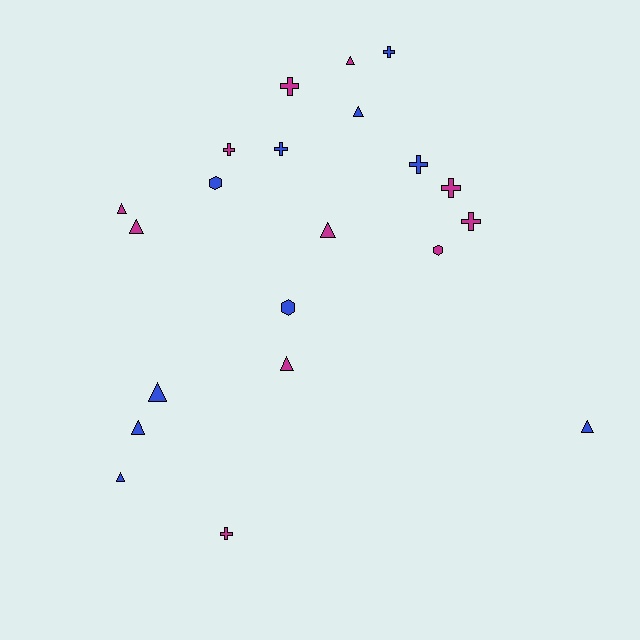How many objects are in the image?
There are 21 objects.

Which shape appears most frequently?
Triangle, with 10 objects.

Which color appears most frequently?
Magenta, with 11 objects.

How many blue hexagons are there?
There are 2 blue hexagons.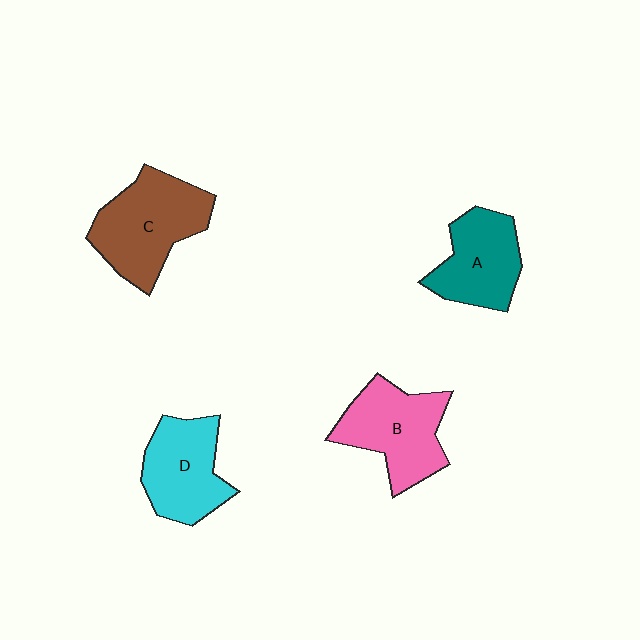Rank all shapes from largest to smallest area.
From largest to smallest: C (brown), B (pink), D (cyan), A (teal).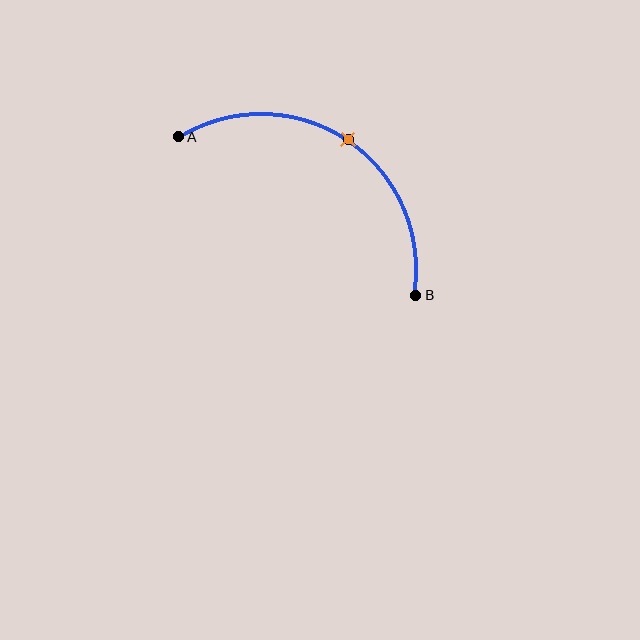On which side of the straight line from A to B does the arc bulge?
The arc bulges above and to the right of the straight line connecting A and B.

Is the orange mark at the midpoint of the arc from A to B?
Yes. The orange mark lies on the arc at equal arc-length from both A and B — it is the arc midpoint.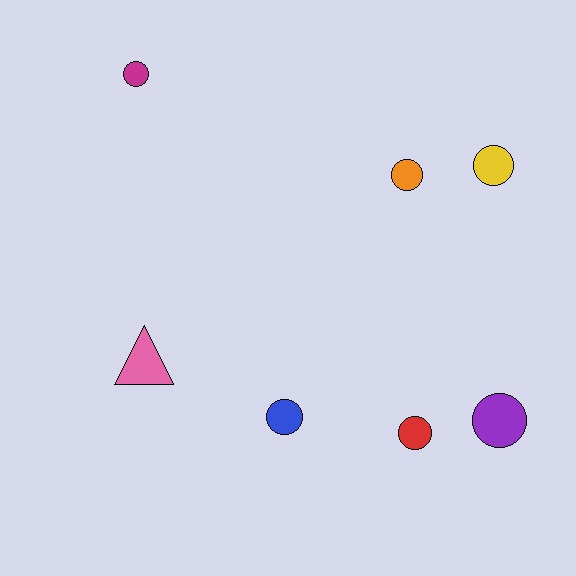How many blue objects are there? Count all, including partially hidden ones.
There is 1 blue object.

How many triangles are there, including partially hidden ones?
There is 1 triangle.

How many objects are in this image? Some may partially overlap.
There are 7 objects.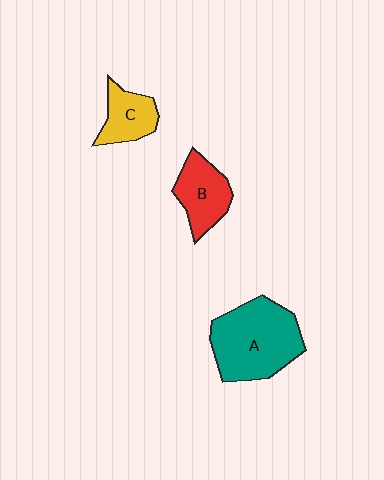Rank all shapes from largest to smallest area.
From largest to smallest: A (teal), B (red), C (yellow).